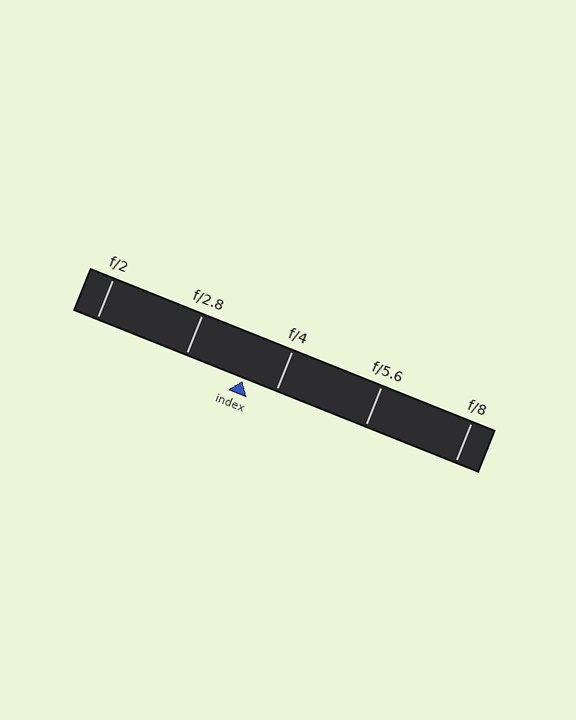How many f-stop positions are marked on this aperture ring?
There are 5 f-stop positions marked.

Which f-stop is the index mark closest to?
The index mark is closest to f/4.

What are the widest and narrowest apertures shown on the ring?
The widest aperture shown is f/2 and the narrowest is f/8.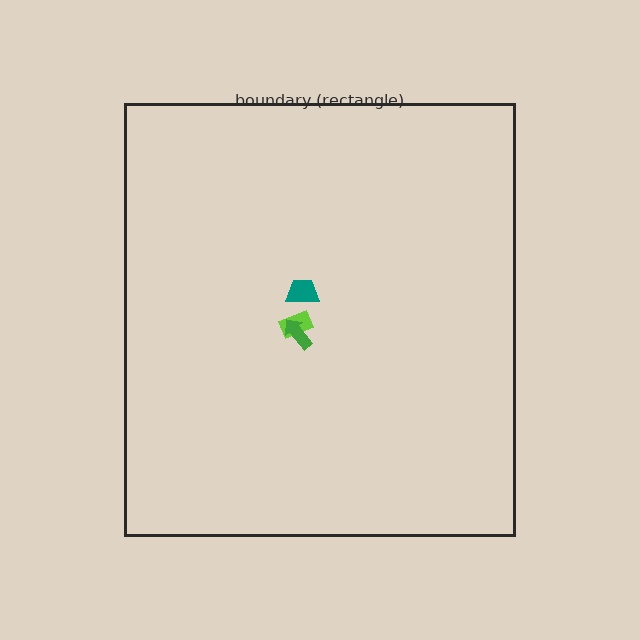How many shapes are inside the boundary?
3 inside, 0 outside.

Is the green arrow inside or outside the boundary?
Inside.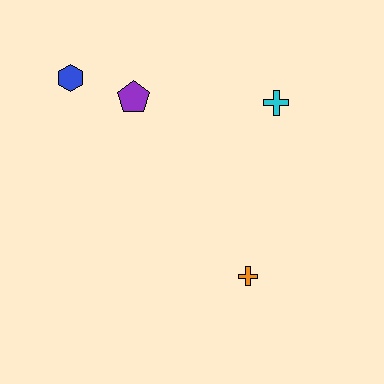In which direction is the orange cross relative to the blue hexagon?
The orange cross is below the blue hexagon.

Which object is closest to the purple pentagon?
The blue hexagon is closest to the purple pentagon.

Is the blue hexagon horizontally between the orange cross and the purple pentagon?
No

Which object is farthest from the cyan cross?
The blue hexagon is farthest from the cyan cross.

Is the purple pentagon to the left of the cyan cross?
Yes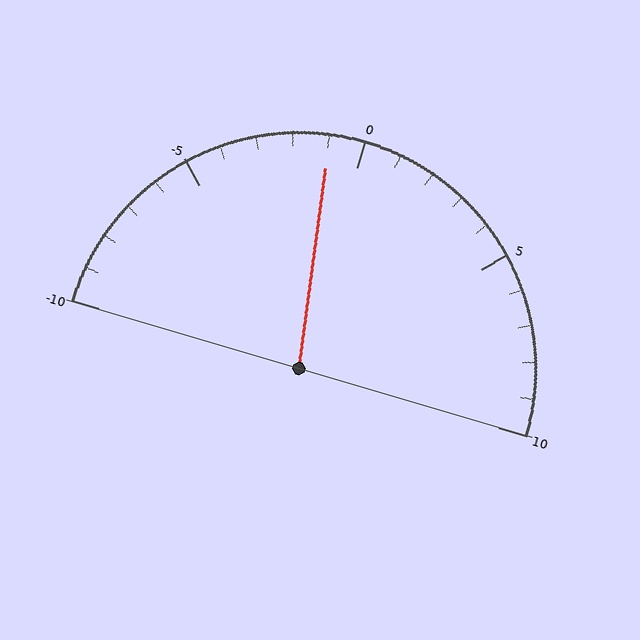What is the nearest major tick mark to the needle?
The nearest major tick mark is 0.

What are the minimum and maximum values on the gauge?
The gauge ranges from -10 to 10.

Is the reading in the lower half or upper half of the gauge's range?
The reading is in the lower half of the range (-10 to 10).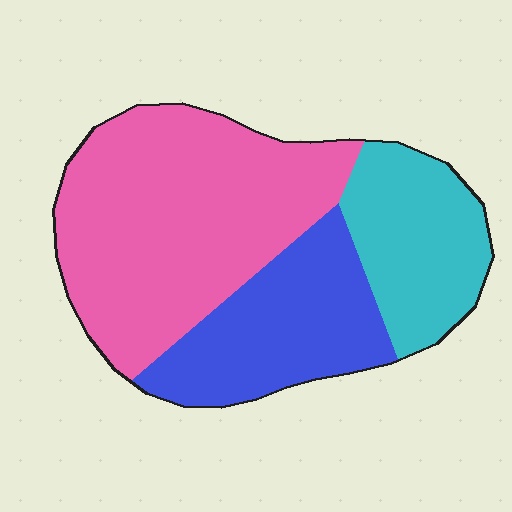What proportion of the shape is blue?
Blue takes up between a sixth and a third of the shape.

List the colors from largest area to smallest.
From largest to smallest: pink, blue, cyan.